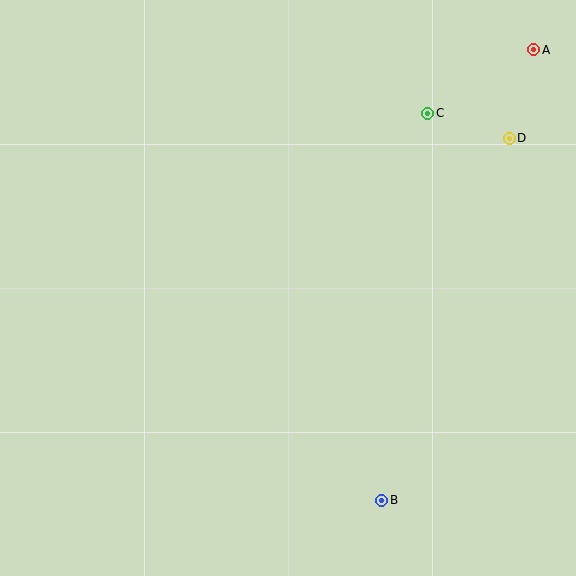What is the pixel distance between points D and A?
The distance between D and A is 92 pixels.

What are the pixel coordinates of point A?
Point A is at (534, 50).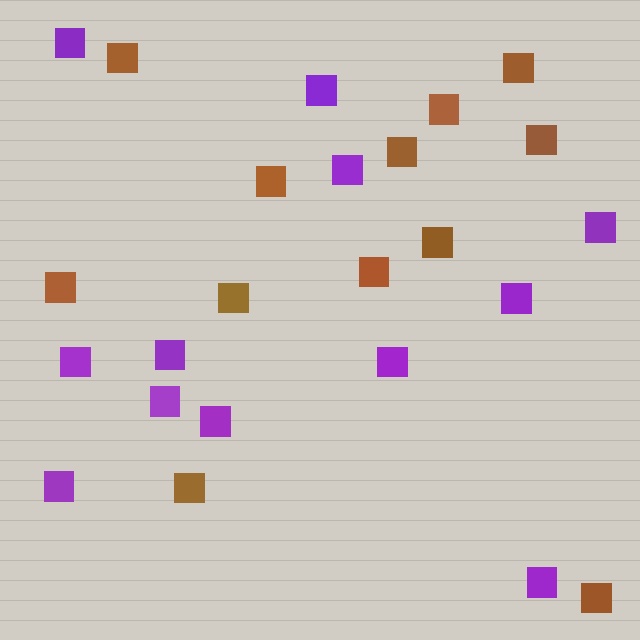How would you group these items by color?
There are 2 groups: one group of purple squares (12) and one group of brown squares (12).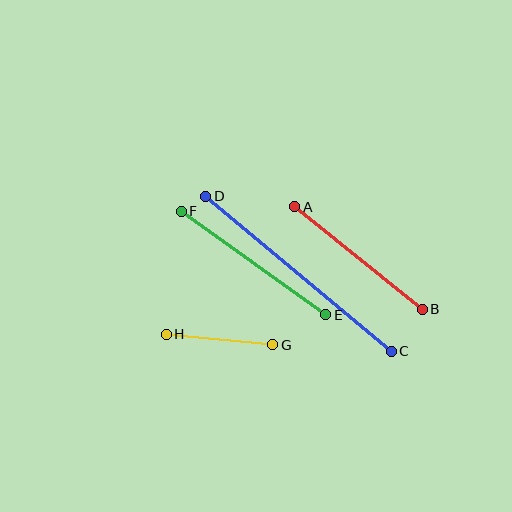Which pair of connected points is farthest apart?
Points C and D are farthest apart.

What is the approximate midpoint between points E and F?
The midpoint is at approximately (253, 263) pixels.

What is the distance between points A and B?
The distance is approximately 164 pixels.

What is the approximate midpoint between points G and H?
The midpoint is at approximately (219, 339) pixels.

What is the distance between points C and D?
The distance is approximately 242 pixels.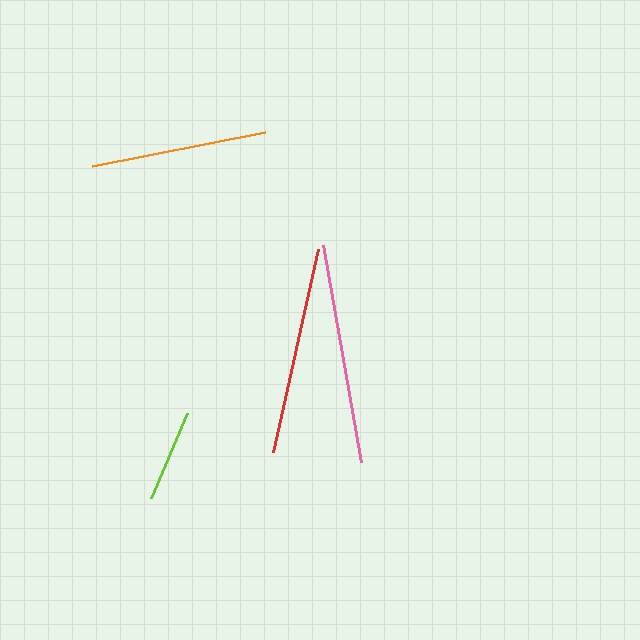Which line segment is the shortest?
The lime line is the shortest at approximately 93 pixels.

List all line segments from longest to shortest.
From longest to shortest: pink, red, orange, lime.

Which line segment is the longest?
The pink line is the longest at approximately 221 pixels.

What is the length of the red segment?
The red segment is approximately 208 pixels long.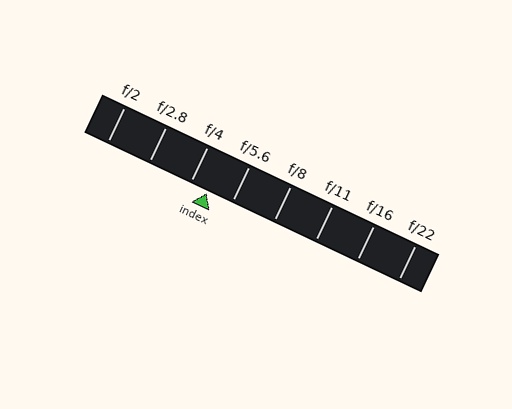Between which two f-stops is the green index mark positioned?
The index mark is between f/4 and f/5.6.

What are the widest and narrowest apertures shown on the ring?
The widest aperture shown is f/2 and the narrowest is f/22.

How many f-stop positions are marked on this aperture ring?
There are 8 f-stop positions marked.